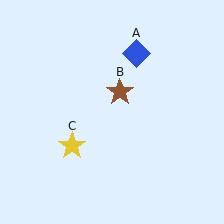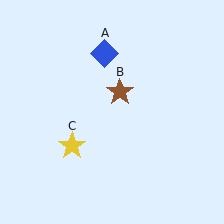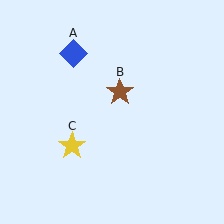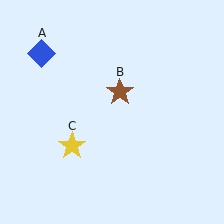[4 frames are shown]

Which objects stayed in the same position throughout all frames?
Brown star (object B) and yellow star (object C) remained stationary.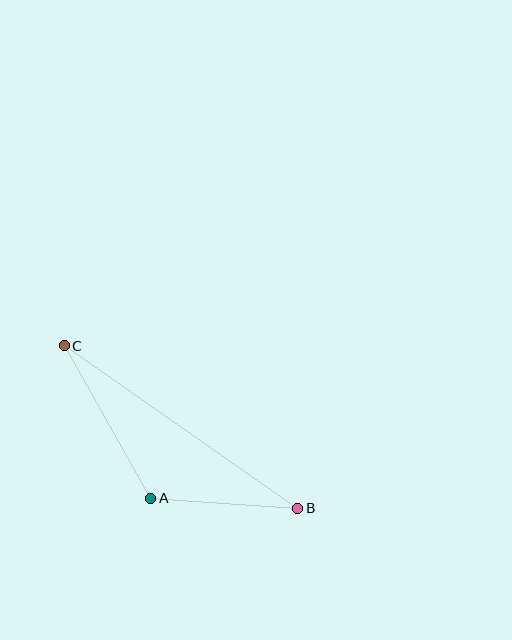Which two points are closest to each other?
Points A and B are closest to each other.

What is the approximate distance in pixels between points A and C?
The distance between A and C is approximately 175 pixels.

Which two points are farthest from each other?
Points B and C are farthest from each other.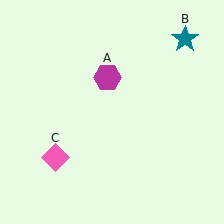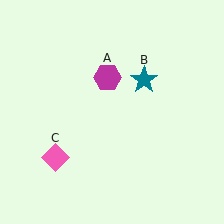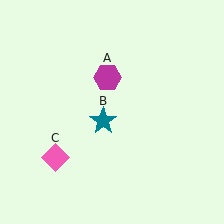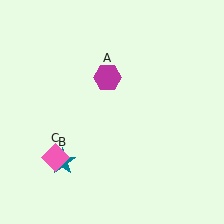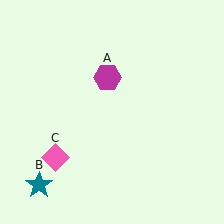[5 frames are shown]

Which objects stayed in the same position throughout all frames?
Magenta hexagon (object A) and pink diamond (object C) remained stationary.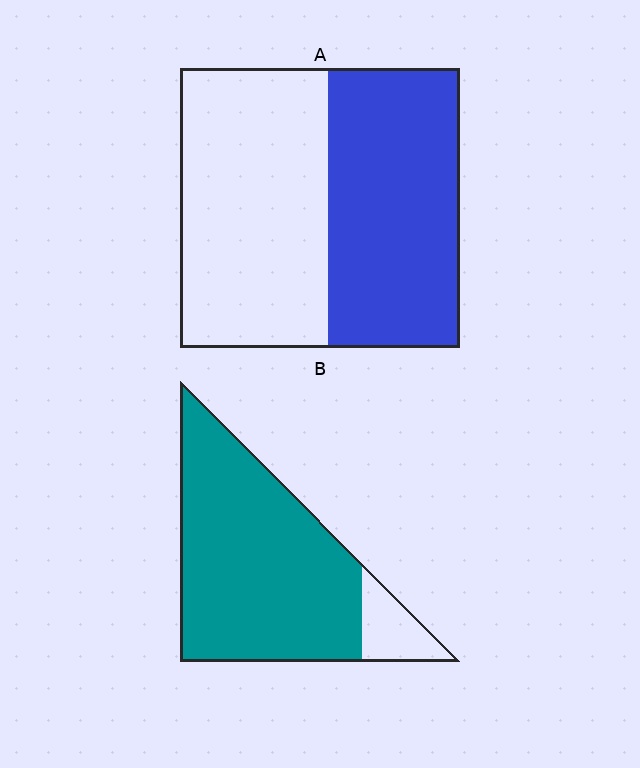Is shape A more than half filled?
Roughly half.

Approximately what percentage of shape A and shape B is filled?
A is approximately 45% and B is approximately 90%.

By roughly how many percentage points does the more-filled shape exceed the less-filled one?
By roughly 40 percentage points (B over A).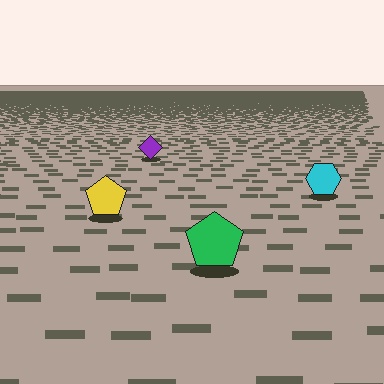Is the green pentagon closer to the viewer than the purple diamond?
Yes. The green pentagon is closer — you can tell from the texture gradient: the ground texture is coarser near it.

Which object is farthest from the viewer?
The purple diamond is farthest from the viewer. It appears smaller and the ground texture around it is denser.